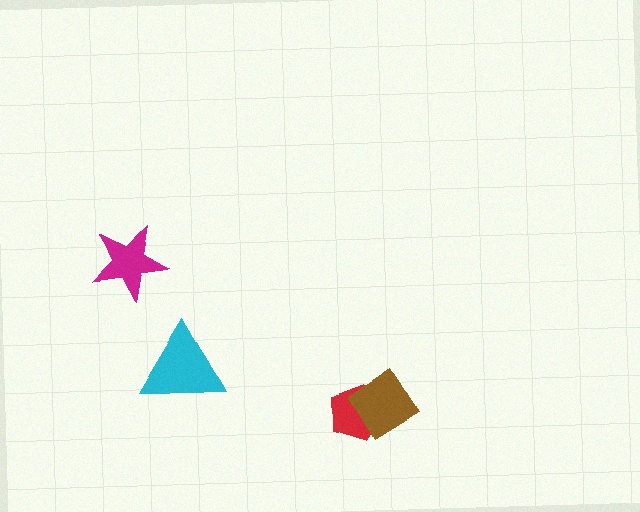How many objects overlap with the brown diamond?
1 object overlaps with the brown diamond.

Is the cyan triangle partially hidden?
No, no other shape covers it.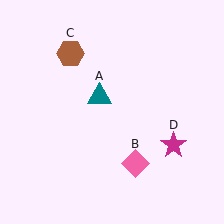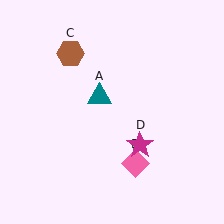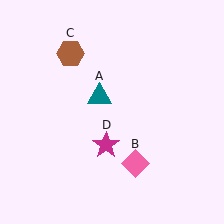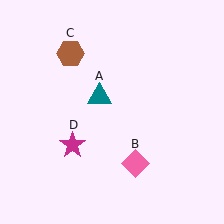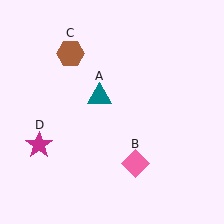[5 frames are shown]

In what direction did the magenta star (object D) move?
The magenta star (object D) moved left.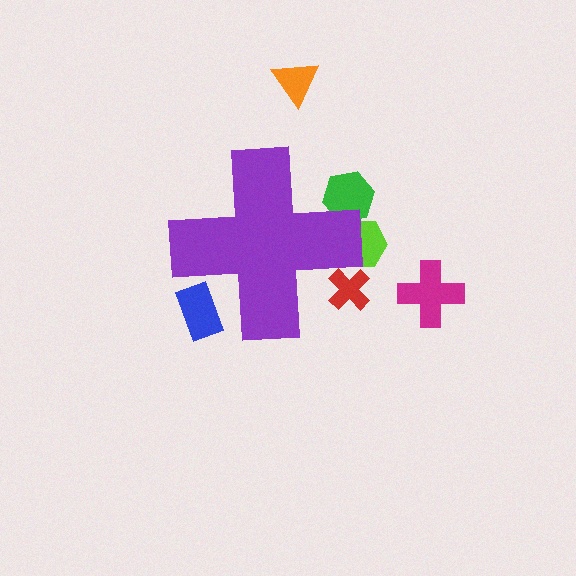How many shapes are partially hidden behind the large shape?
4 shapes are partially hidden.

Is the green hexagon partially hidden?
Yes, the green hexagon is partially hidden behind the purple cross.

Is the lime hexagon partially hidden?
Yes, the lime hexagon is partially hidden behind the purple cross.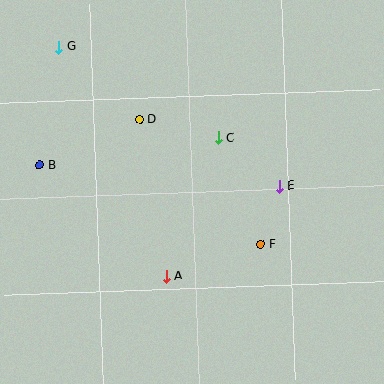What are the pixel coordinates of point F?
Point F is at (261, 244).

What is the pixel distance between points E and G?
The distance between E and G is 261 pixels.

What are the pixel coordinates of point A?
Point A is at (166, 276).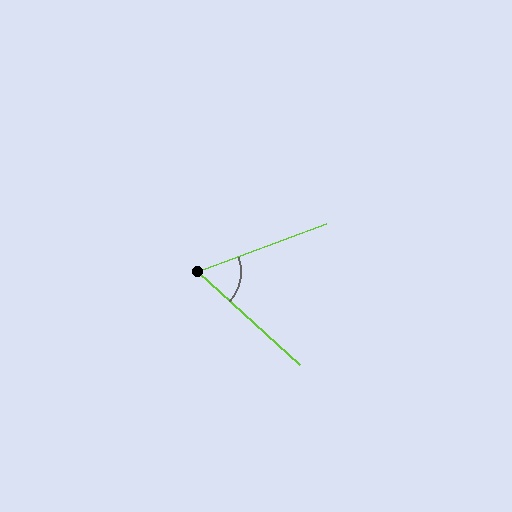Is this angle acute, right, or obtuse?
It is acute.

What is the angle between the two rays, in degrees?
Approximately 62 degrees.